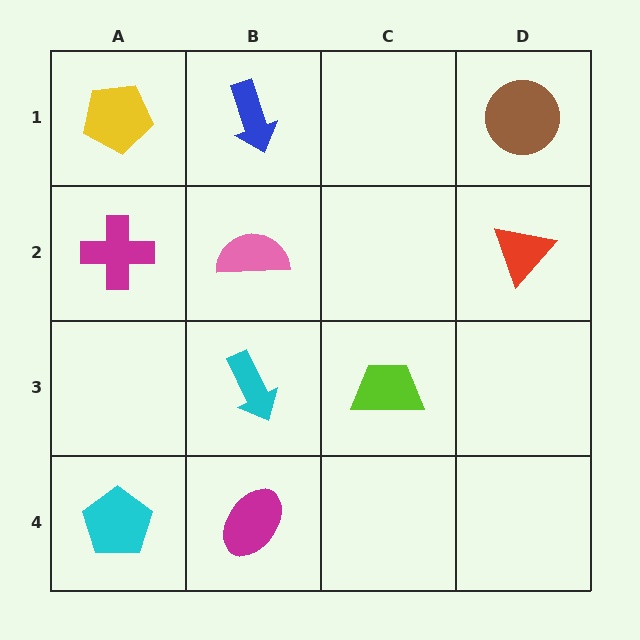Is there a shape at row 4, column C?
No, that cell is empty.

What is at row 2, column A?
A magenta cross.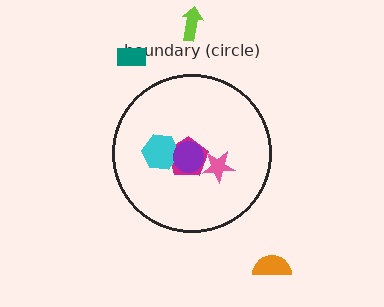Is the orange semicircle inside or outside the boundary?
Outside.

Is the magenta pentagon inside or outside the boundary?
Inside.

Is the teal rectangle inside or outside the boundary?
Outside.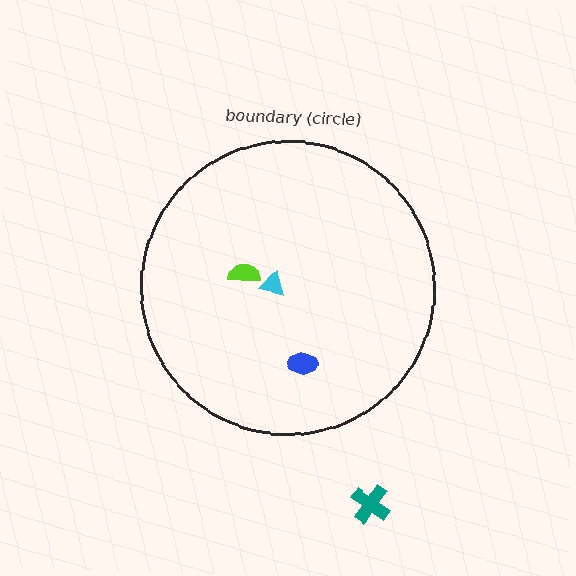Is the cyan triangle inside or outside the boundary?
Inside.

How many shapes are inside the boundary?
3 inside, 1 outside.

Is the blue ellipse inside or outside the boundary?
Inside.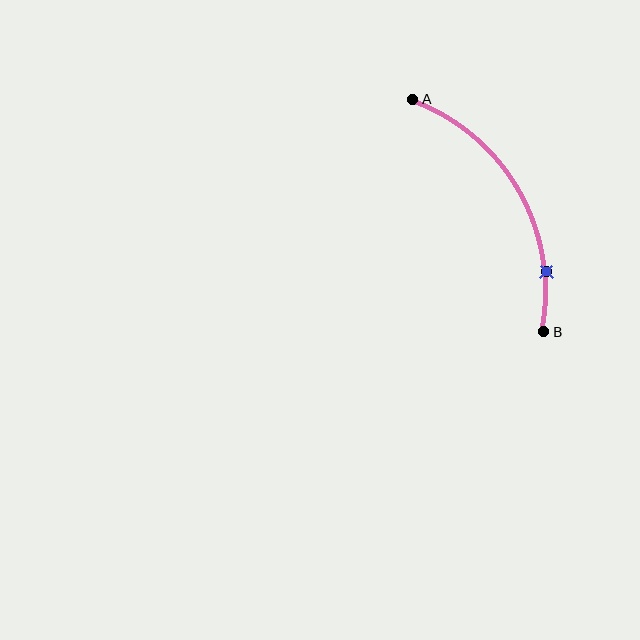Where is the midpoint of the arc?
The arc midpoint is the point on the curve farthest from the straight line joining A and B. It sits to the right of that line.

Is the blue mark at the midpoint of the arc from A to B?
No. The blue mark lies on the arc but is closer to endpoint B. The arc midpoint would be at the point on the curve equidistant along the arc from both A and B.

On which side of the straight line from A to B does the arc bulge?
The arc bulges to the right of the straight line connecting A and B.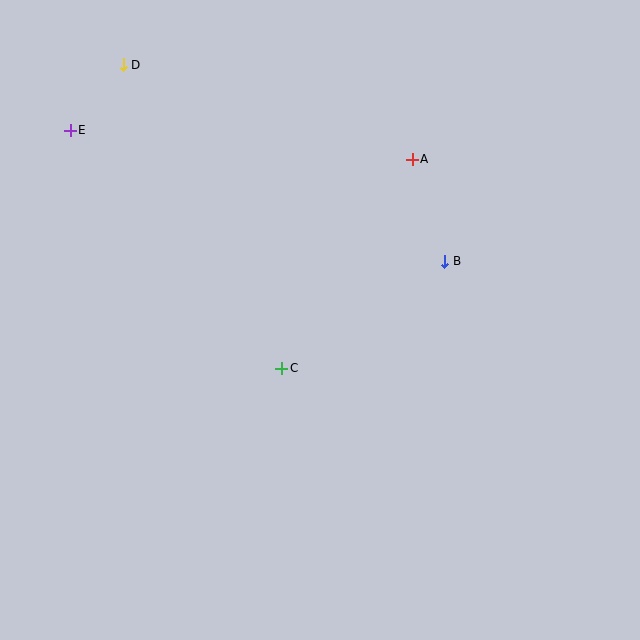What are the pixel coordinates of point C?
Point C is at (282, 368).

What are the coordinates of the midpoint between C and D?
The midpoint between C and D is at (202, 216).